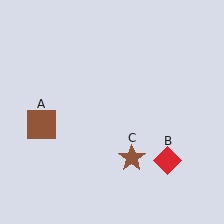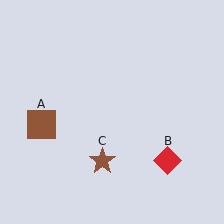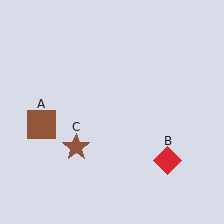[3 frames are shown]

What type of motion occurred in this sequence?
The brown star (object C) rotated clockwise around the center of the scene.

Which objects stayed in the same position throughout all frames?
Brown square (object A) and red diamond (object B) remained stationary.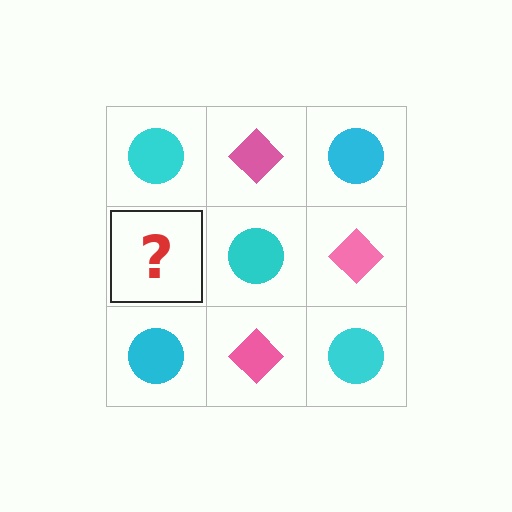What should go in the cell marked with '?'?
The missing cell should contain a pink diamond.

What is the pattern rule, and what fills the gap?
The rule is that it alternates cyan circle and pink diamond in a checkerboard pattern. The gap should be filled with a pink diamond.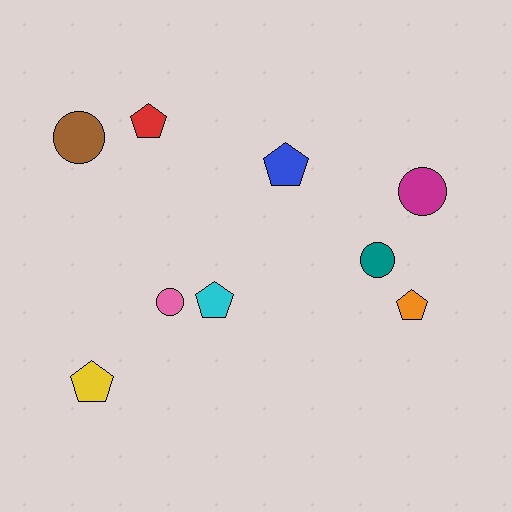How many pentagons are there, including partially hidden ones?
There are 5 pentagons.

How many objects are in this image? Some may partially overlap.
There are 9 objects.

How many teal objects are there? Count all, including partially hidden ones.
There is 1 teal object.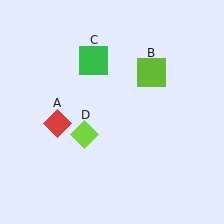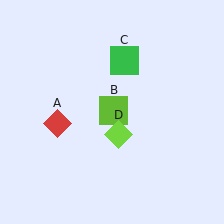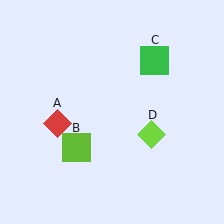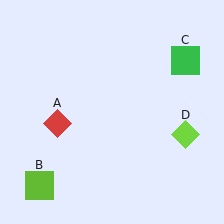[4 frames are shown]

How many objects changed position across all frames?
3 objects changed position: lime square (object B), green square (object C), lime diamond (object D).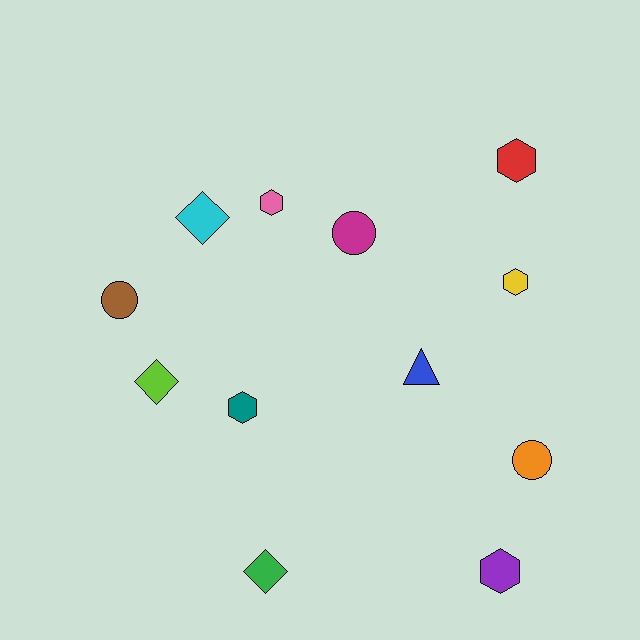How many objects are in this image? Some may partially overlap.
There are 12 objects.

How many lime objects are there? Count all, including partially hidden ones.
There is 1 lime object.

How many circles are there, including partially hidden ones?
There are 3 circles.